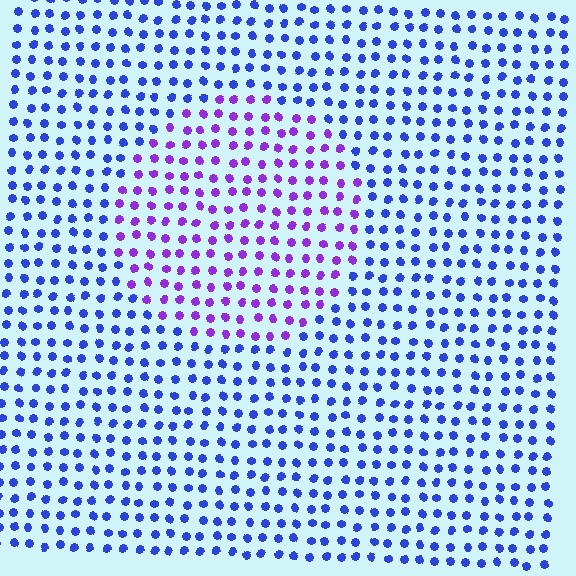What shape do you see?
I see a circle.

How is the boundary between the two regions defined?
The boundary is defined purely by a slight shift in hue (about 45 degrees). Spacing, size, and orientation are identical on both sides.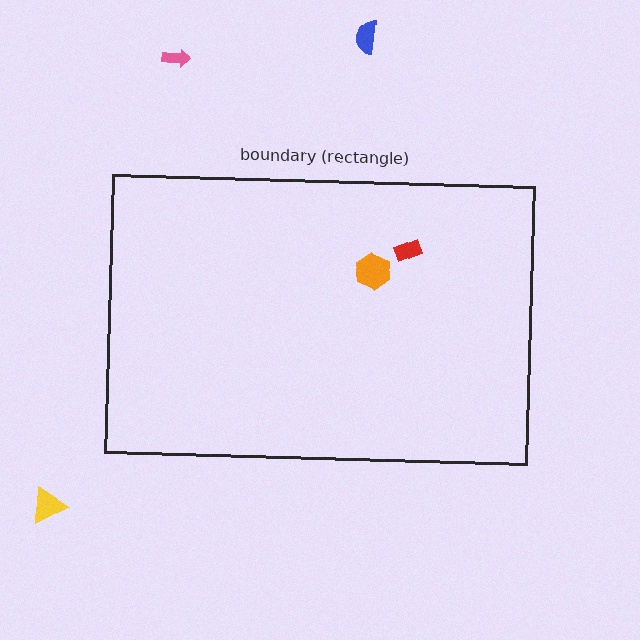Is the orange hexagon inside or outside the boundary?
Inside.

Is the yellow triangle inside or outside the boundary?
Outside.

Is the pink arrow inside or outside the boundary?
Outside.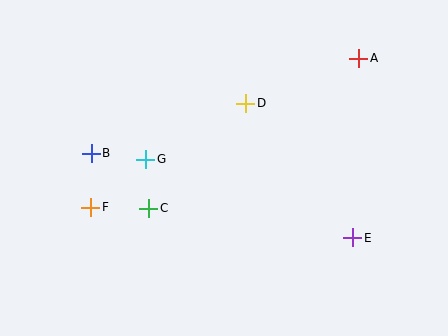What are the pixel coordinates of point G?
Point G is at (145, 159).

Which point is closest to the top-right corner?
Point A is closest to the top-right corner.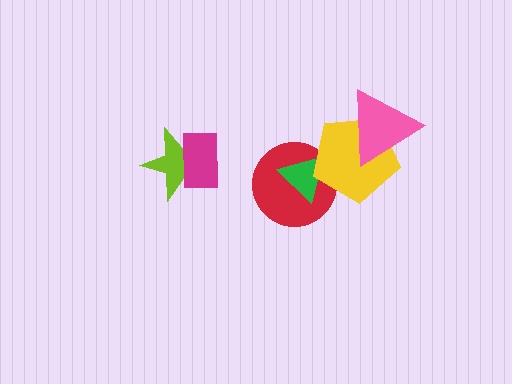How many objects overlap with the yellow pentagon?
3 objects overlap with the yellow pentagon.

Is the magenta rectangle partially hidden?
No, no other shape covers it.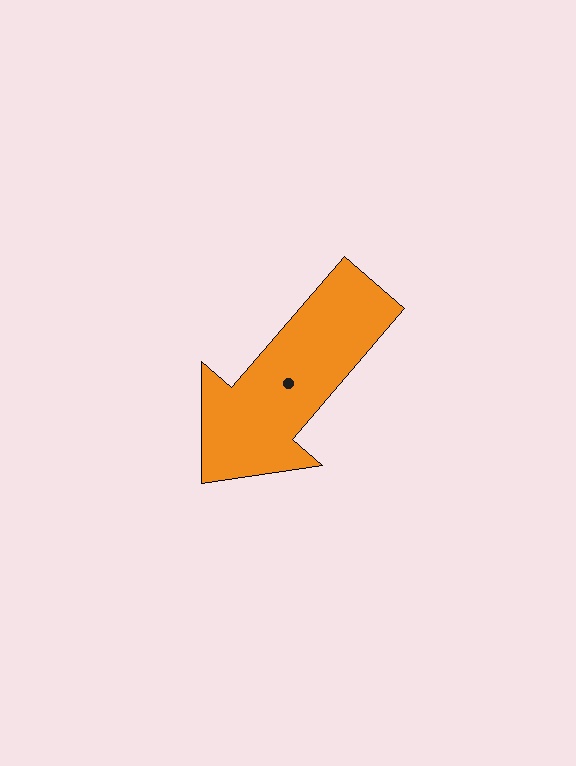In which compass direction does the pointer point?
Southwest.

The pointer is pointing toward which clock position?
Roughly 7 o'clock.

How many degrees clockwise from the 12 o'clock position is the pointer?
Approximately 221 degrees.